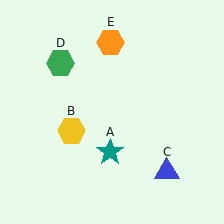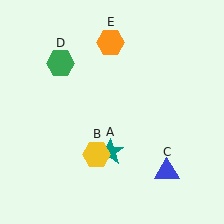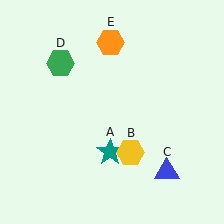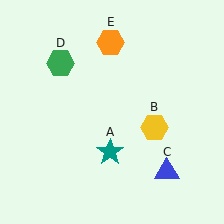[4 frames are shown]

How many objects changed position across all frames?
1 object changed position: yellow hexagon (object B).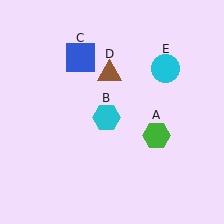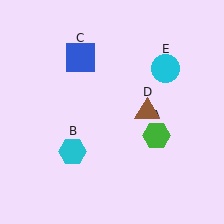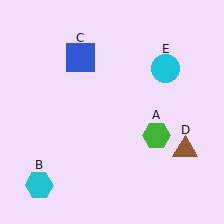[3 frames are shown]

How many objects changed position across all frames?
2 objects changed position: cyan hexagon (object B), brown triangle (object D).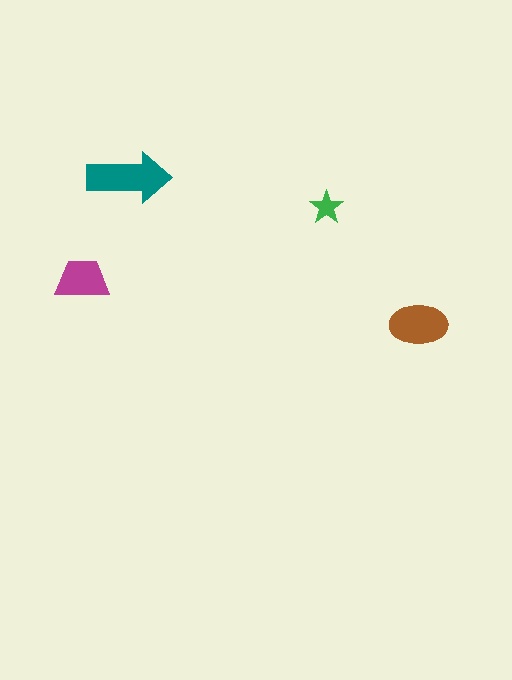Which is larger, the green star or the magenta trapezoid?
The magenta trapezoid.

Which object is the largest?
The teal arrow.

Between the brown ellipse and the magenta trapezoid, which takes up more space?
The brown ellipse.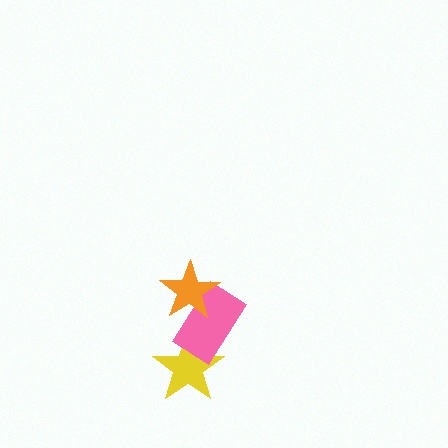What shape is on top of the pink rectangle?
The orange star is on top of the pink rectangle.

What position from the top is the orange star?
The orange star is 1st from the top.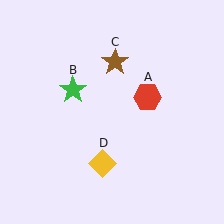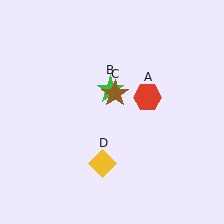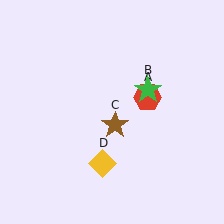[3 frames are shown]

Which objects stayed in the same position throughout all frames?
Red hexagon (object A) and yellow diamond (object D) remained stationary.